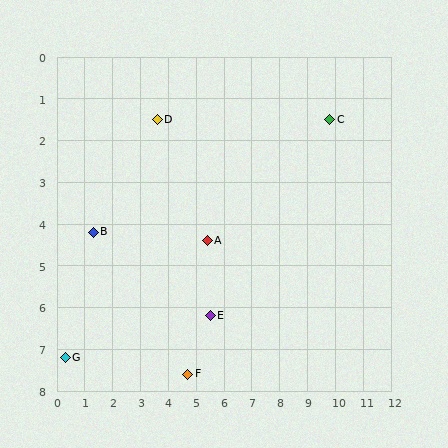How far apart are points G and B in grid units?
Points G and B are about 3.2 grid units apart.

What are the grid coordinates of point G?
Point G is at approximately (0.3, 7.2).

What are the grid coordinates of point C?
Point C is at approximately (9.8, 1.5).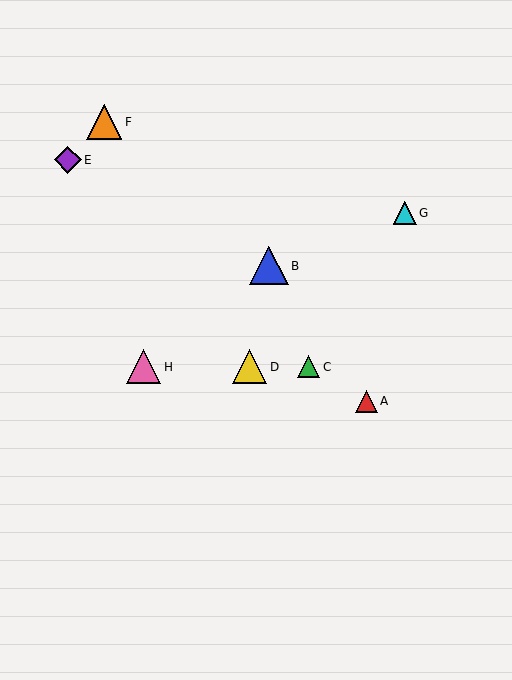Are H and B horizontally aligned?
No, H is at y≈367 and B is at y≈266.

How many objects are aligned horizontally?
3 objects (C, D, H) are aligned horizontally.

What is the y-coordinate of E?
Object E is at y≈160.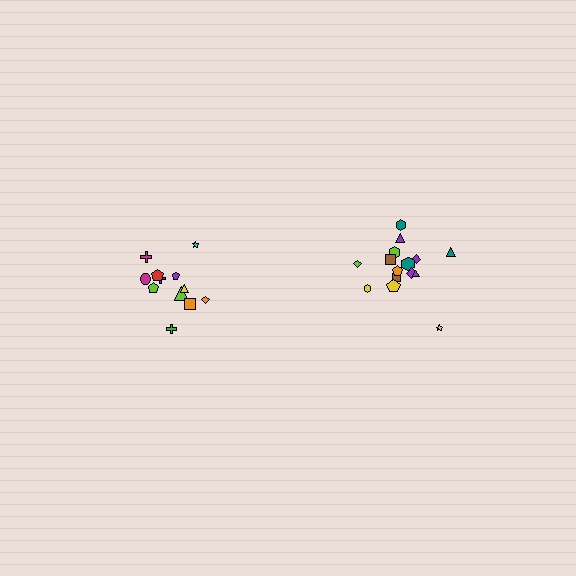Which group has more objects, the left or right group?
The right group.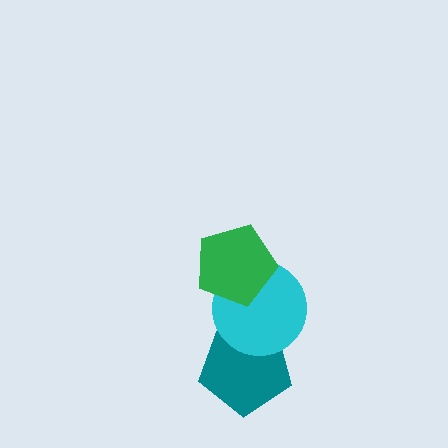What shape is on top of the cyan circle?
The green pentagon is on top of the cyan circle.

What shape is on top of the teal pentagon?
The cyan circle is on top of the teal pentagon.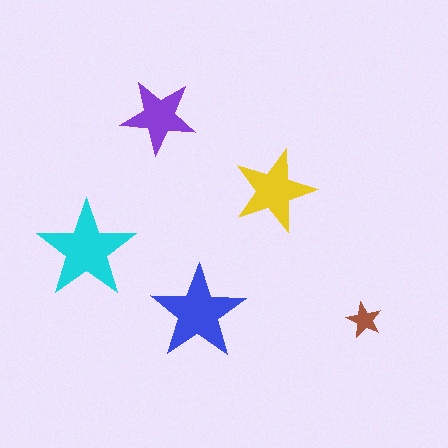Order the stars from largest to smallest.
the cyan one, the blue one, the yellow one, the purple one, the brown one.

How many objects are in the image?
There are 5 objects in the image.